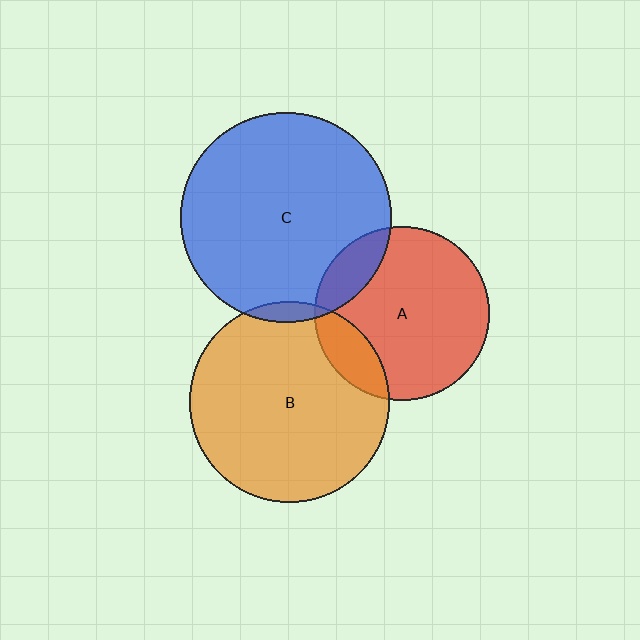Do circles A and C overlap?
Yes.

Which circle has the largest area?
Circle C (blue).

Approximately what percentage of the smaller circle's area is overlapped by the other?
Approximately 15%.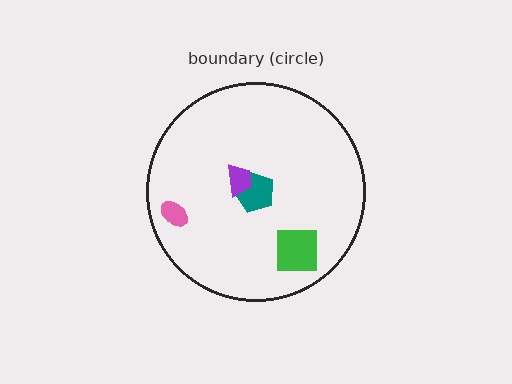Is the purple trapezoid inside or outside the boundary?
Inside.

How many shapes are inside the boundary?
4 inside, 0 outside.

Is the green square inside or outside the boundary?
Inside.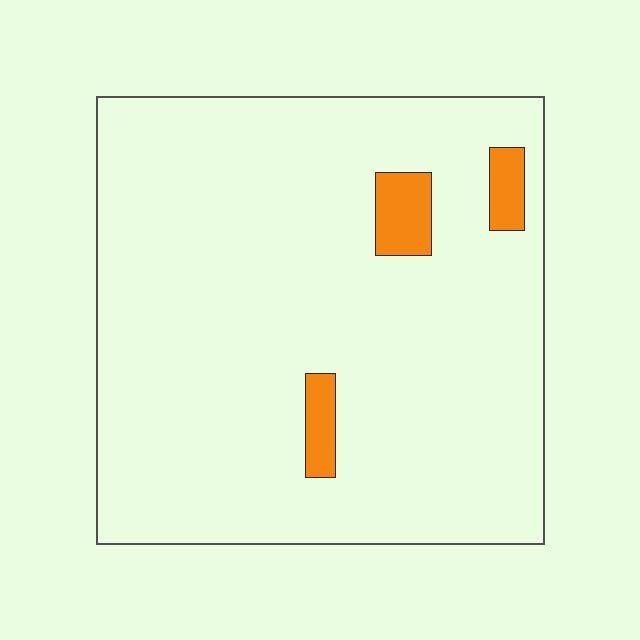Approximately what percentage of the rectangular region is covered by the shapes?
Approximately 5%.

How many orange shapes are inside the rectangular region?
3.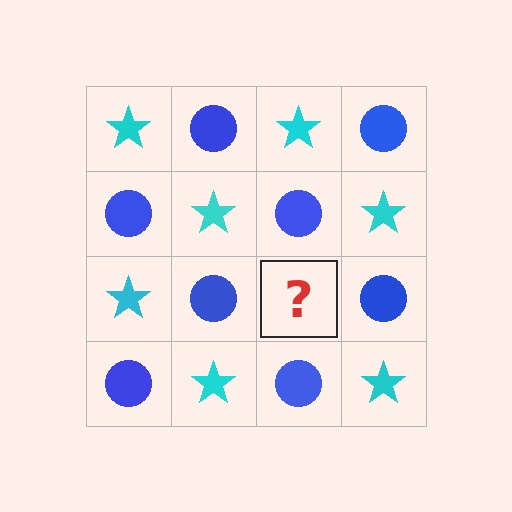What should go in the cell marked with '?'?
The missing cell should contain a cyan star.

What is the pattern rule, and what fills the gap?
The rule is that it alternates cyan star and blue circle in a checkerboard pattern. The gap should be filled with a cyan star.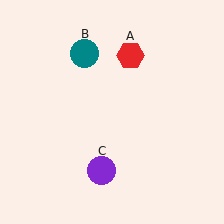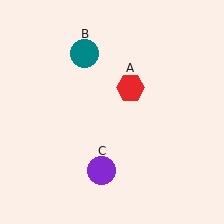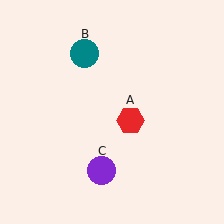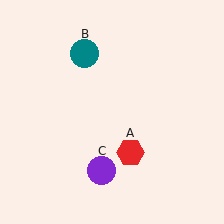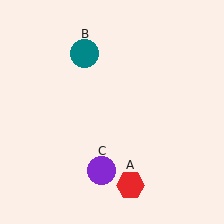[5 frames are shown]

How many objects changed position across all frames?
1 object changed position: red hexagon (object A).